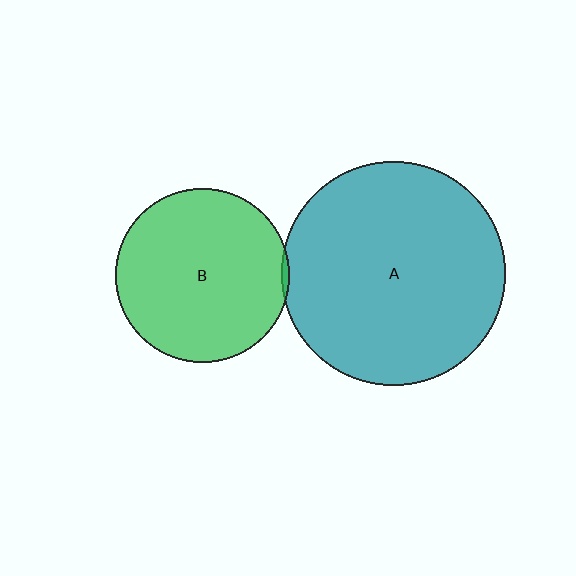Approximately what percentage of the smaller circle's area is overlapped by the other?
Approximately 5%.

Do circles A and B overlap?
Yes.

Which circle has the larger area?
Circle A (teal).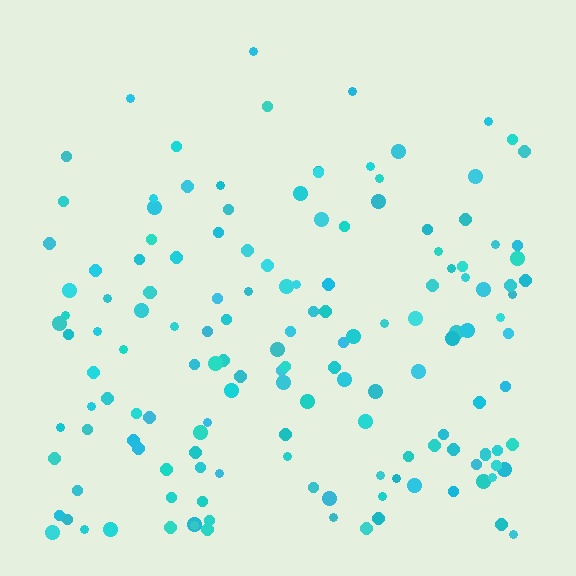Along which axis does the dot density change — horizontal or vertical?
Vertical.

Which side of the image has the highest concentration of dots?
The bottom.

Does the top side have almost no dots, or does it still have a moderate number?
Still a moderate number, just noticeably fewer than the bottom.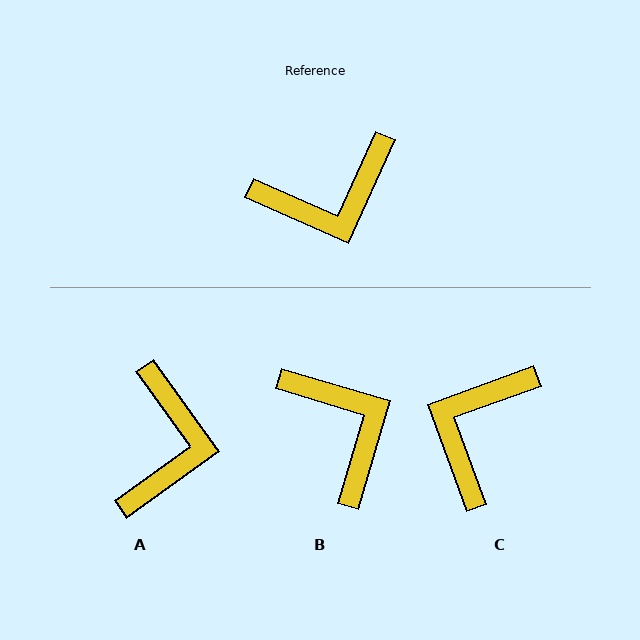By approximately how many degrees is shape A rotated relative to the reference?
Approximately 60 degrees counter-clockwise.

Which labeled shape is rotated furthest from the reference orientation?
C, about 136 degrees away.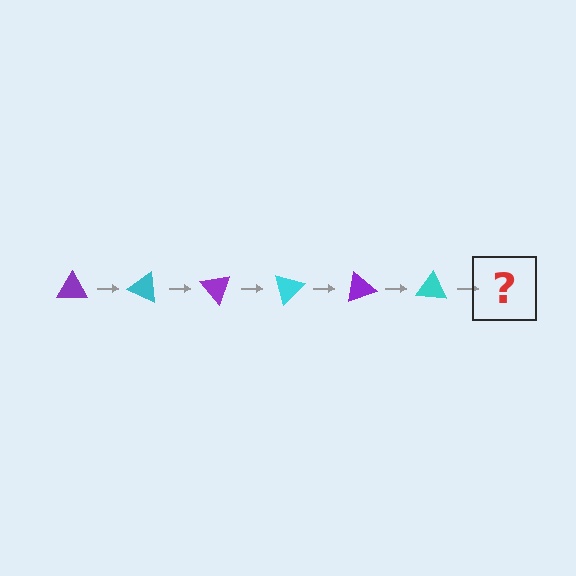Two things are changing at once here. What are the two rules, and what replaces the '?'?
The two rules are that it rotates 25 degrees each step and the color cycles through purple and cyan. The '?' should be a purple triangle, rotated 150 degrees from the start.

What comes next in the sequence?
The next element should be a purple triangle, rotated 150 degrees from the start.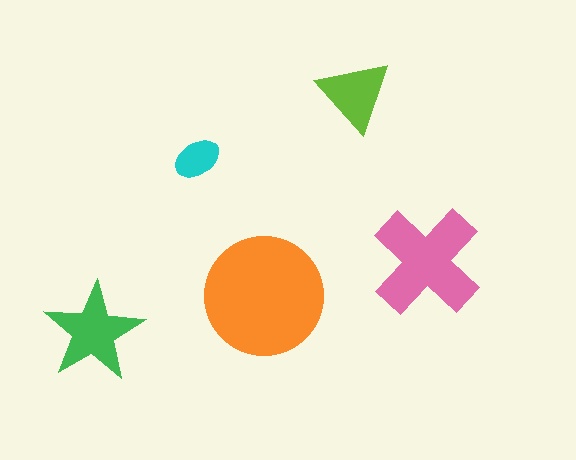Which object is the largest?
The orange circle.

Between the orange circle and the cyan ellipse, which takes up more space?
The orange circle.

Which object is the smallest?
The cyan ellipse.